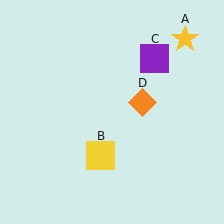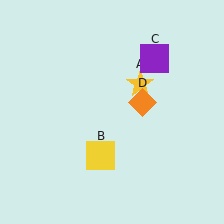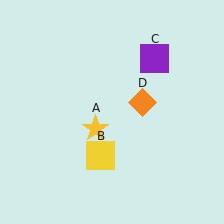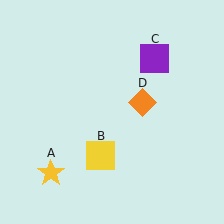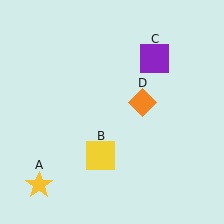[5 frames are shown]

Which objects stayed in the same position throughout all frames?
Yellow square (object B) and purple square (object C) and orange diamond (object D) remained stationary.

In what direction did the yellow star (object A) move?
The yellow star (object A) moved down and to the left.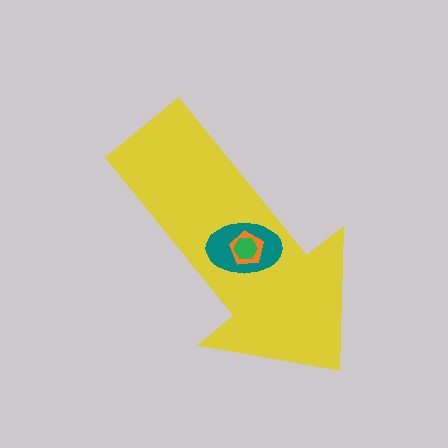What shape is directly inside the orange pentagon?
The green hexagon.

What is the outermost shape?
The yellow arrow.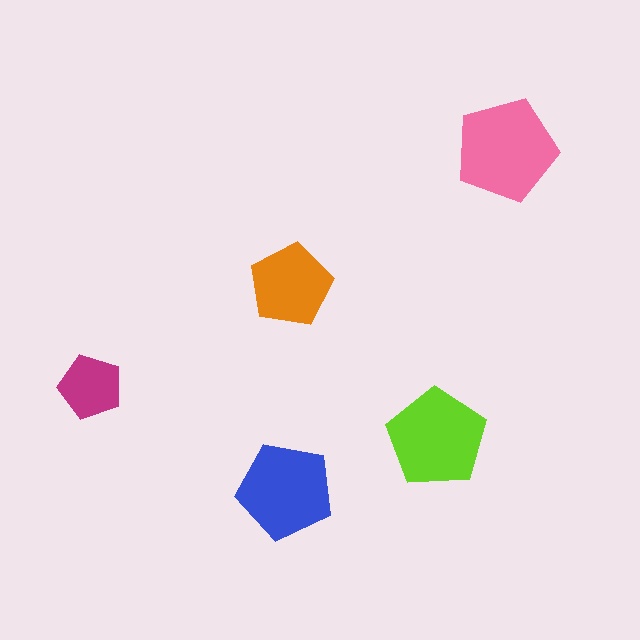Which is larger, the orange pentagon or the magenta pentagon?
The orange one.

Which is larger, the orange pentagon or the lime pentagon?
The lime one.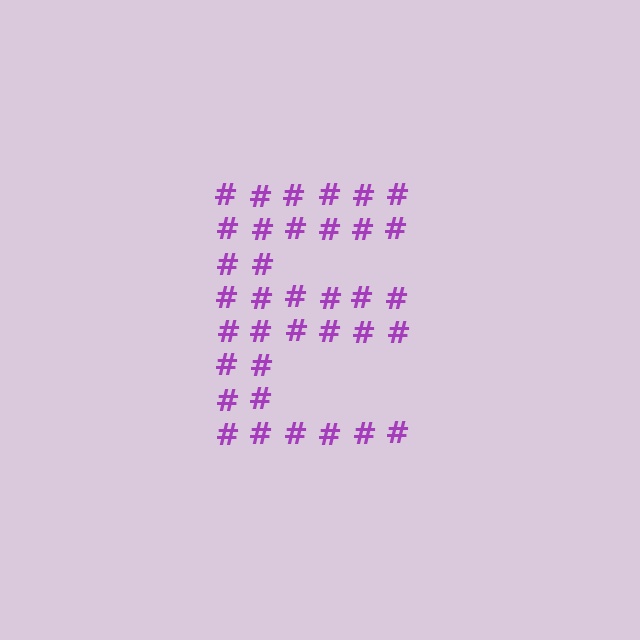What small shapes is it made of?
It is made of small hash symbols.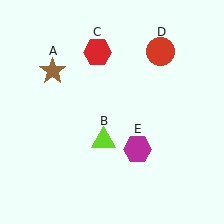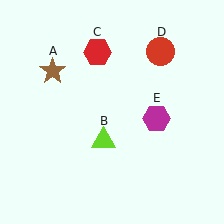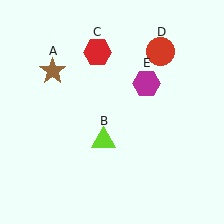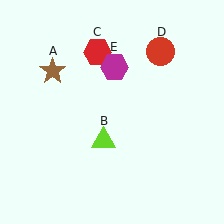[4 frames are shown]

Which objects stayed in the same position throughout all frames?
Brown star (object A) and lime triangle (object B) and red hexagon (object C) and red circle (object D) remained stationary.